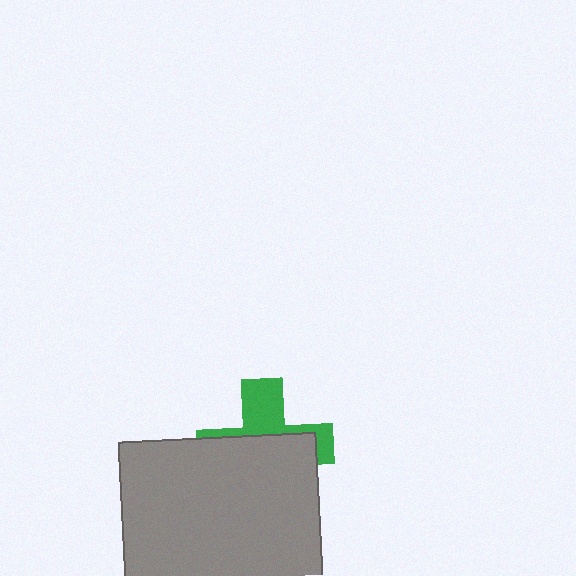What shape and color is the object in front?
The object in front is a gray rectangle.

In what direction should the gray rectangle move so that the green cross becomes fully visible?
The gray rectangle should move down. That is the shortest direction to clear the overlap and leave the green cross fully visible.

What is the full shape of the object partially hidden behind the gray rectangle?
The partially hidden object is a green cross.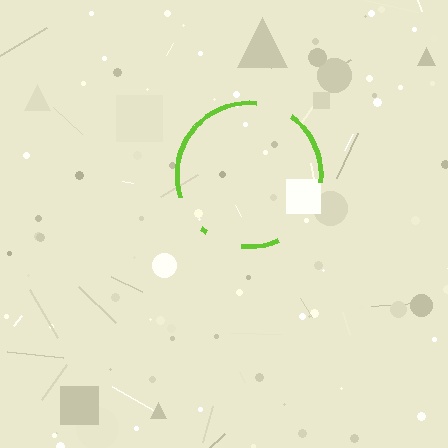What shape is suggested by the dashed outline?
The dashed outline suggests a circle.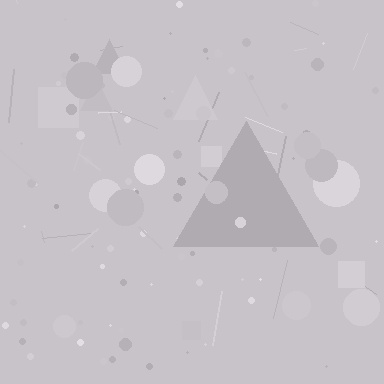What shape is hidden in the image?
A triangle is hidden in the image.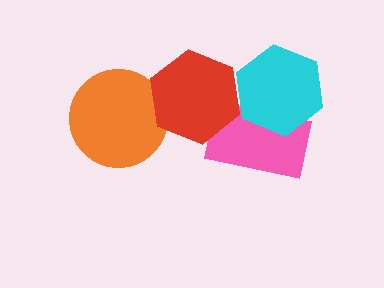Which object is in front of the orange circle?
The red hexagon is in front of the orange circle.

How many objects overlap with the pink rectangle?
2 objects overlap with the pink rectangle.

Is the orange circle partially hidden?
Yes, it is partially covered by another shape.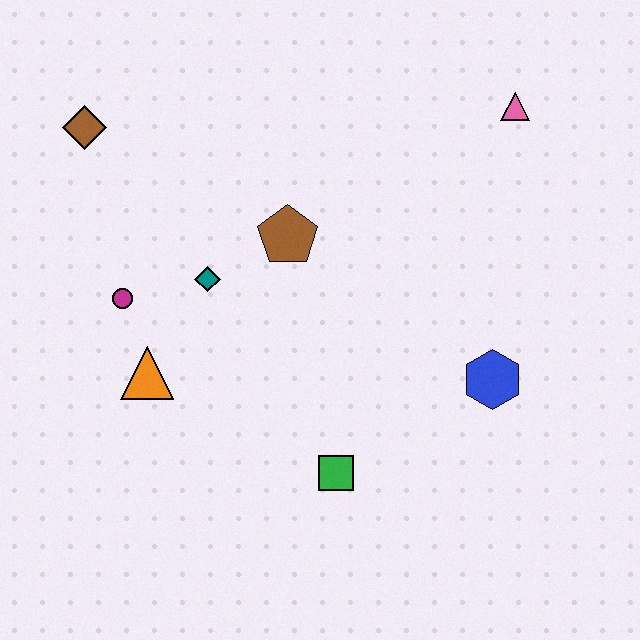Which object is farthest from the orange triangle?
The pink triangle is farthest from the orange triangle.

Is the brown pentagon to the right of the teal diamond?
Yes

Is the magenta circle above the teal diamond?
No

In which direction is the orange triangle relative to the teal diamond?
The orange triangle is below the teal diamond.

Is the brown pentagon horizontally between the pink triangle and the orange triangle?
Yes